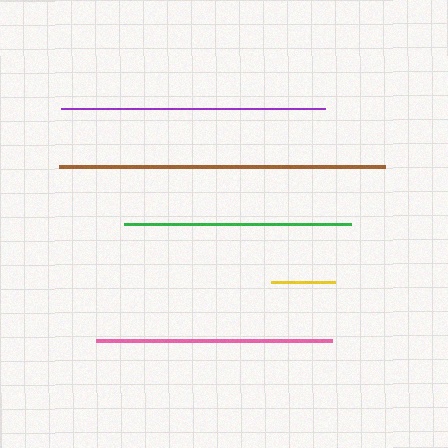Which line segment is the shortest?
The yellow line is the shortest at approximately 64 pixels.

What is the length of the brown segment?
The brown segment is approximately 326 pixels long.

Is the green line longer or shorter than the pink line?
The pink line is longer than the green line.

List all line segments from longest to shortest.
From longest to shortest: brown, purple, pink, green, yellow.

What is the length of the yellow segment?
The yellow segment is approximately 64 pixels long.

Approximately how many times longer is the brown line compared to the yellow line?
The brown line is approximately 5.1 times the length of the yellow line.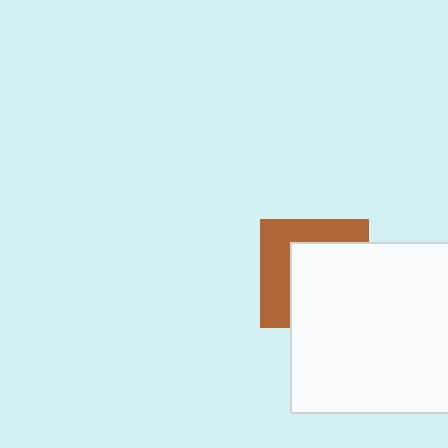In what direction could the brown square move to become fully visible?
The brown square could move toward the upper-left. That would shift it out from behind the white rectangle entirely.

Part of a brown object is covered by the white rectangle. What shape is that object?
It is a square.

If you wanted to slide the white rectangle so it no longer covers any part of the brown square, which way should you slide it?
Slide it toward the lower-right — that is the most direct way to separate the two shapes.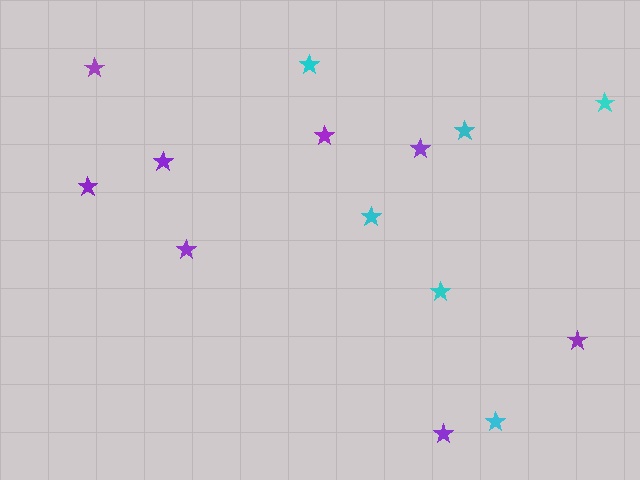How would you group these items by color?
There are 2 groups: one group of cyan stars (6) and one group of purple stars (8).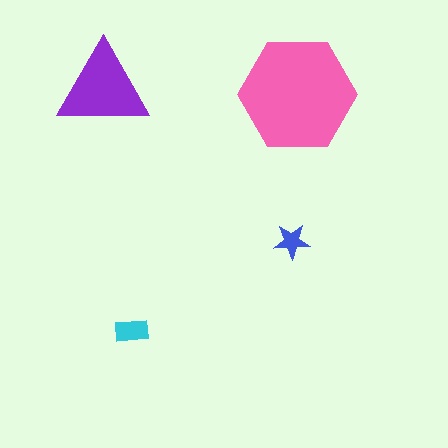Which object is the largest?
The pink hexagon.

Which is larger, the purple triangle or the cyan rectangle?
The purple triangle.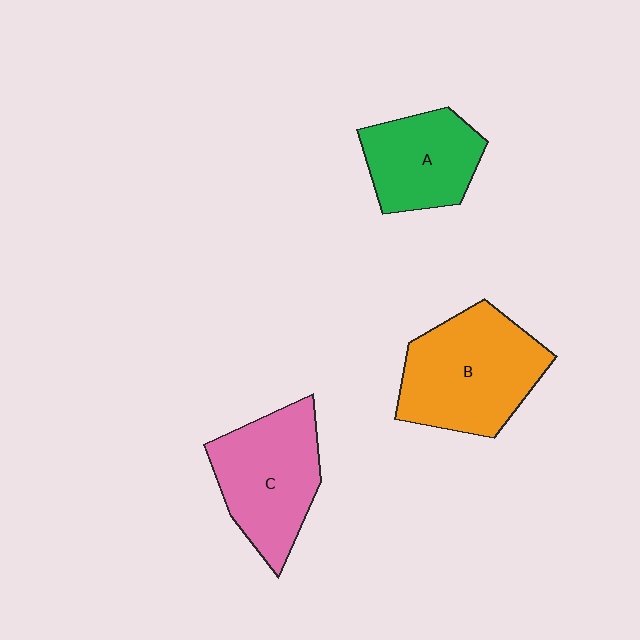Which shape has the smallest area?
Shape A (green).